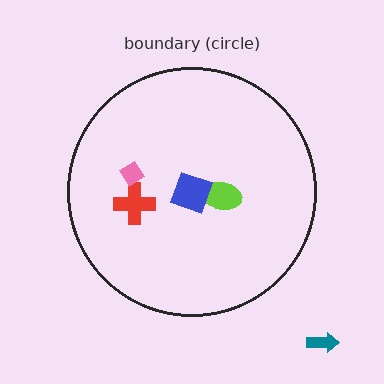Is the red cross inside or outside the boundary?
Inside.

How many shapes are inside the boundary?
4 inside, 1 outside.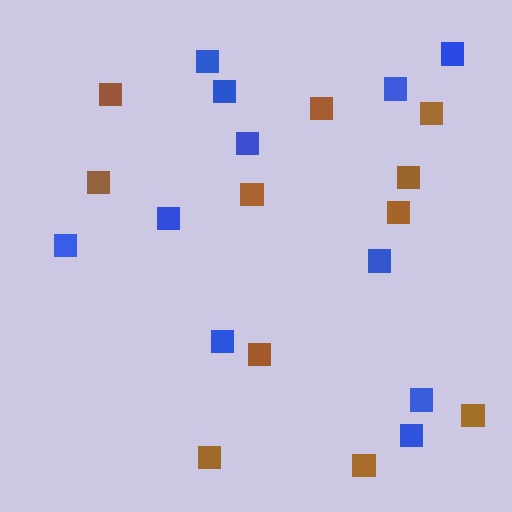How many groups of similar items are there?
There are 2 groups: one group of blue squares (11) and one group of brown squares (11).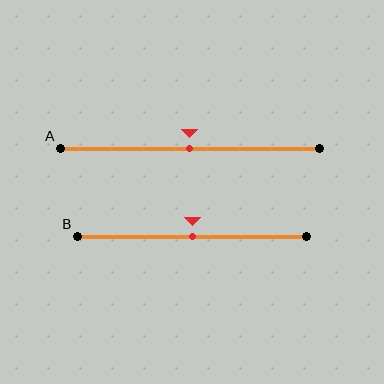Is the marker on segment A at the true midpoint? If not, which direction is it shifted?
Yes, the marker on segment A is at the true midpoint.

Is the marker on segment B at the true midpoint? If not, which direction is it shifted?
Yes, the marker on segment B is at the true midpoint.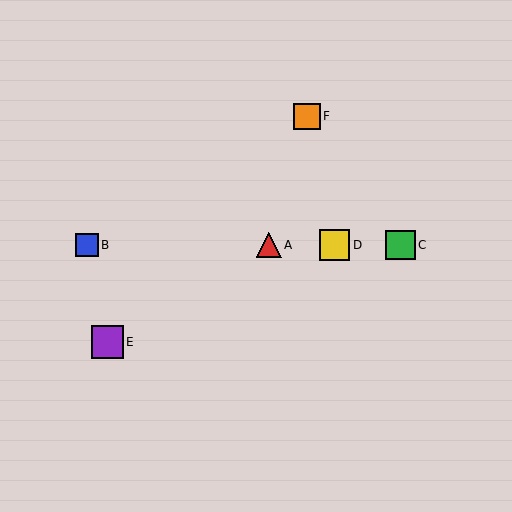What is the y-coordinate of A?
Object A is at y≈245.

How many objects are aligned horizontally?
4 objects (A, B, C, D) are aligned horizontally.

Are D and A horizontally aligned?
Yes, both are at y≈245.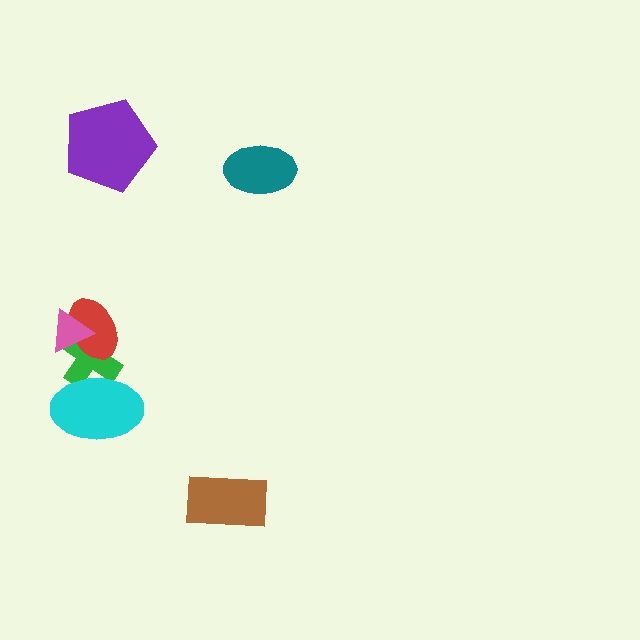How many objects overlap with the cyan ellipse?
1 object overlaps with the cyan ellipse.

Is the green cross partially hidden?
Yes, it is partially covered by another shape.